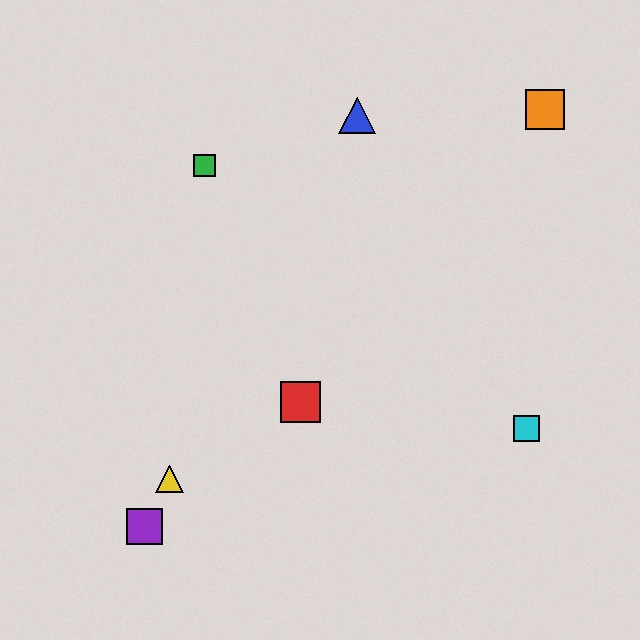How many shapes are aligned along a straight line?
3 shapes (the blue triangle, the yellow triangle, the purple square) are aligned along a straight line.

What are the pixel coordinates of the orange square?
The orange square is at (545, 110).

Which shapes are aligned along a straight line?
The blue triangle, the yellow triangle, the purple square are aligned along a straight line.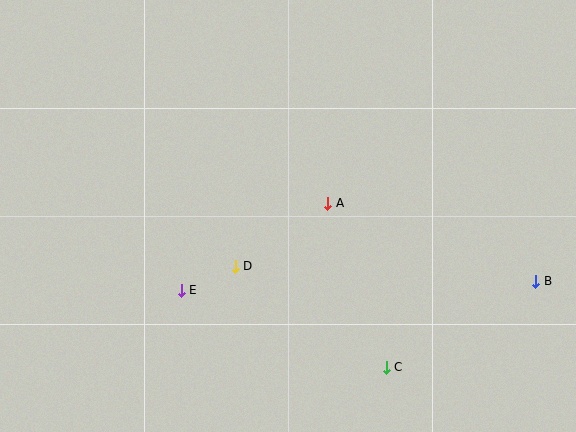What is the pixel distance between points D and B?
The distance between D and B is 301 pixels.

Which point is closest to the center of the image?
Point A at (328, 203) is closest to the center.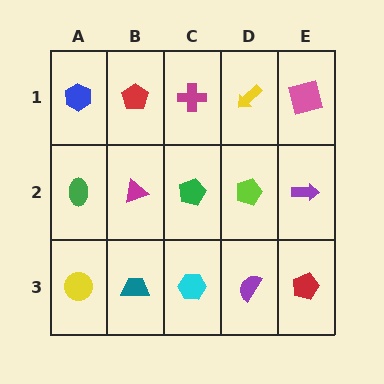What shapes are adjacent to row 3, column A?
A green ellipse (row 2, column A), a teal trapezoid (row 3, column B).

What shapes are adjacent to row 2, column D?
A yellow arrow (row 1, column D), a purple semicircle (row 3, column D), a green pentagon (row 2, column C), a purple arrow (row 2, column E).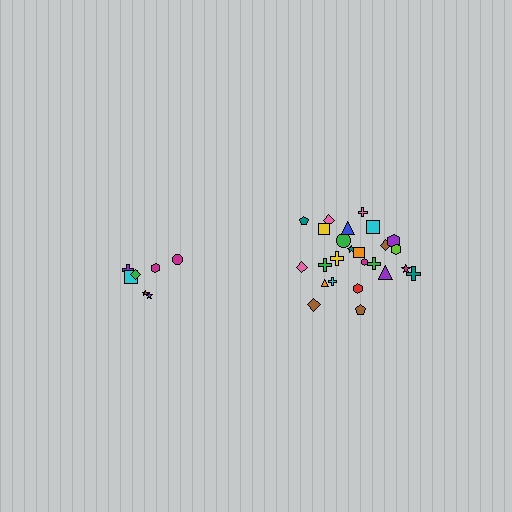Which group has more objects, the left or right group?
The right group.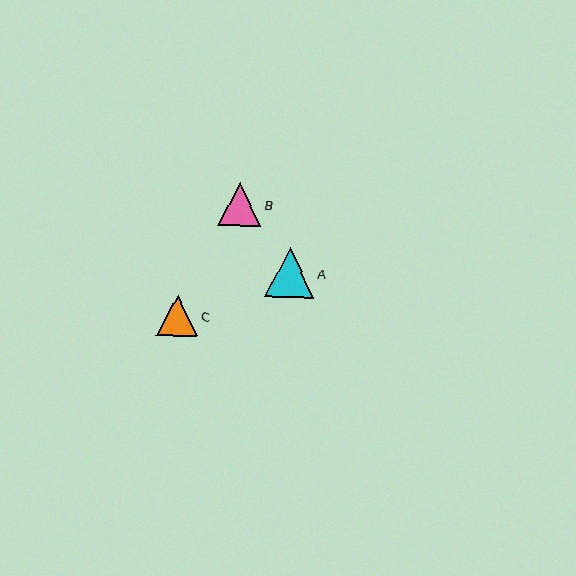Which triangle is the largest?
Triangle A is the largest with a size of approximately 49 pixels.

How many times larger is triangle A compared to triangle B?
Triangle A is approximately 1.2 times the size of triangle B.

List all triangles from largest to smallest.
From largest to smallest: A, B, C.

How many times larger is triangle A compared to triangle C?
Triangle A is approximately 1.2 times the size of triangle C.